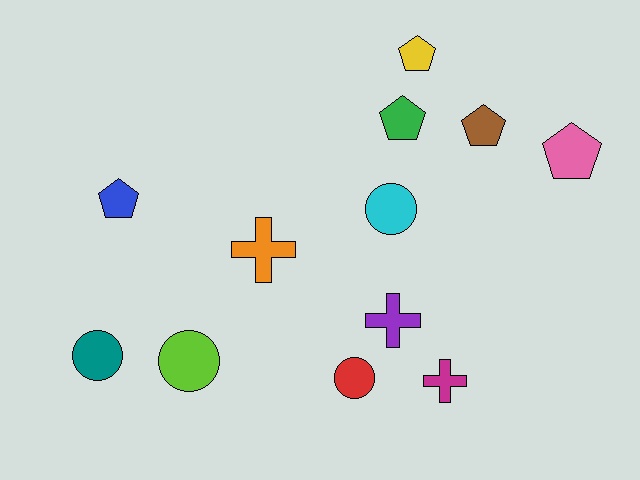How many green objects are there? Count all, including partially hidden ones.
There is 1 green object.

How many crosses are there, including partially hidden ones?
There are 3 crosses.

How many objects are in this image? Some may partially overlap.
There are 12 objects.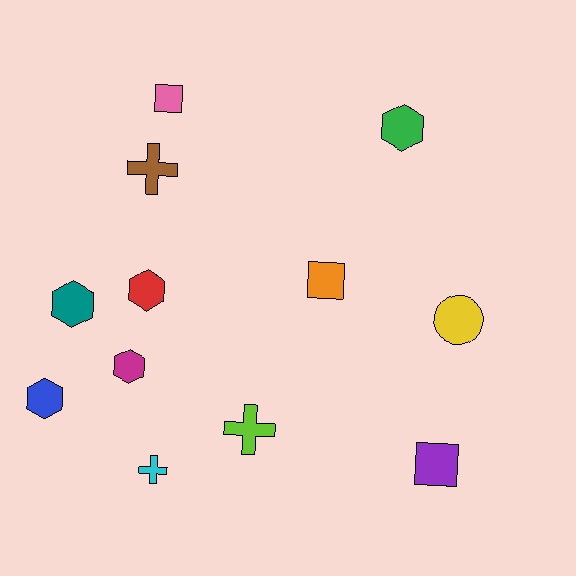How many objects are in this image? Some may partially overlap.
There are 12 objects.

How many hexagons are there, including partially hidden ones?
There are 5 hexagons.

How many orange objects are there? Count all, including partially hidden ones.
There is 1 orange object.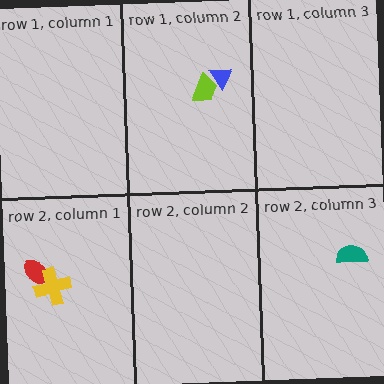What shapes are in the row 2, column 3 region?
The teal semicircle.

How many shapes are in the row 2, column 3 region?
1.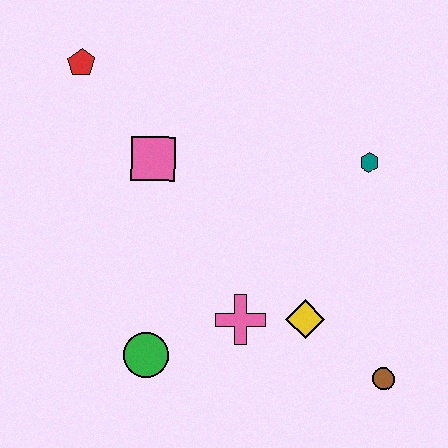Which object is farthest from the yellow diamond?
The red pentagon is farthest from the yellow diamond.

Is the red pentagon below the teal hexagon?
No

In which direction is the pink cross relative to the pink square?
The pink cross is below the pink square.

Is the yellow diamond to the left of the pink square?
No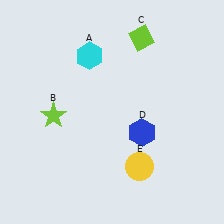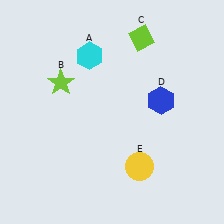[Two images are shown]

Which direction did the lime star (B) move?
The lime star (B) moved up.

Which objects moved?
The objects that moved are: the lime star (B), the blue hexagon (D).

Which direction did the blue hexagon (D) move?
The blue hexagon (D) moved up.